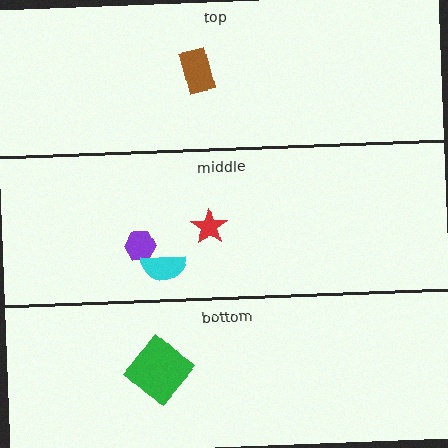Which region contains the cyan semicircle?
The middle region.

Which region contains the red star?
The middle region.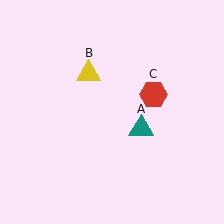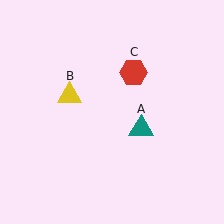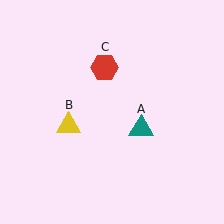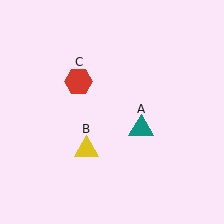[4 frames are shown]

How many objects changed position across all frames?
2 objects changed position: yellow triangle (object B), red hexagon (object C).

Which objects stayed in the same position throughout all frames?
Teal triangle (object A) remained stationary.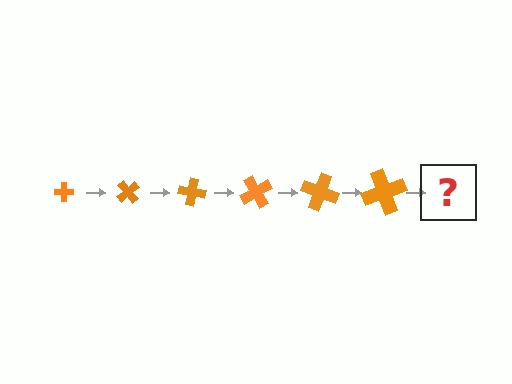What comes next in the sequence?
The next element should be a cross, larger than the previous one and rotated 300 degrees from the start.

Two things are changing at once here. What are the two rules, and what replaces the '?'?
The two rules are that the cross grows larger each step and it rotates 50 degrees each step. The '?' should be a cross, larger than the previous one and rotated 300 degrees from the start.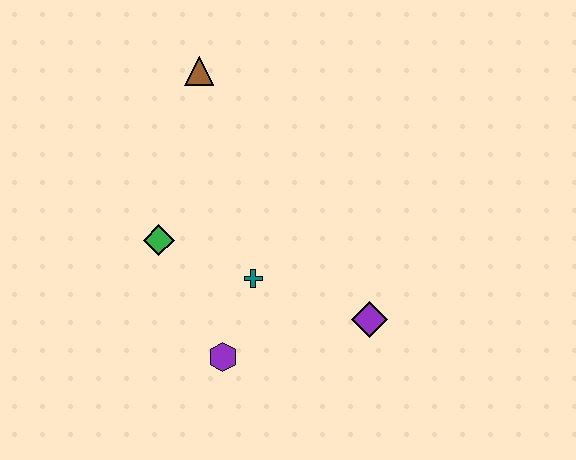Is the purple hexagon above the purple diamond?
No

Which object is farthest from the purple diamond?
The brown triangle is farthest from the purple diamond.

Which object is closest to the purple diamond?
The teal cross is closest to the purple diamond.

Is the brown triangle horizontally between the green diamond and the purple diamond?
Yes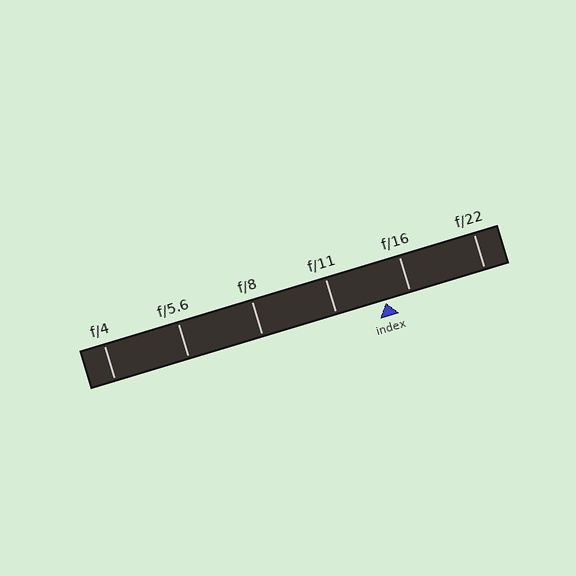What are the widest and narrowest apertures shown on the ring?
The widest aperture shown is f/4 and the narrowest is f/22.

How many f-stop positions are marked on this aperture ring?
There are 6 f-stop positions marked.